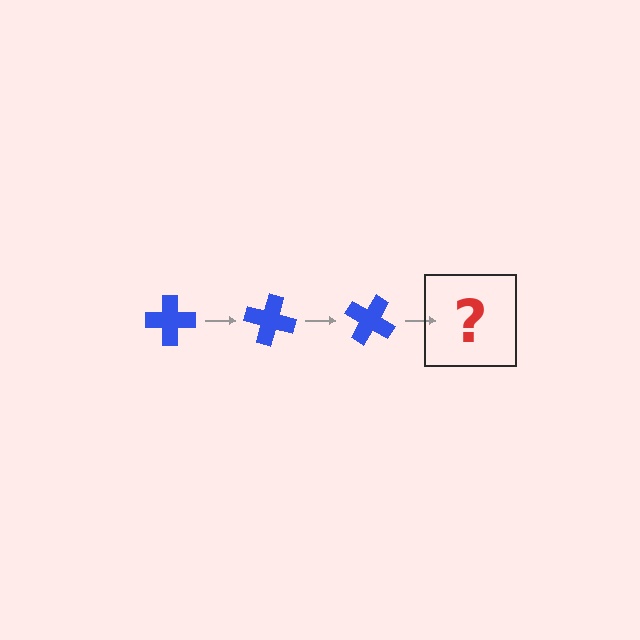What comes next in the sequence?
The next element should be a blue cross rotated 45 degrees.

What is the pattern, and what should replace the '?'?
The pattern is that the cross rotates 15 degrees each step. The '?' should be a blue cross rotated 45 degrees.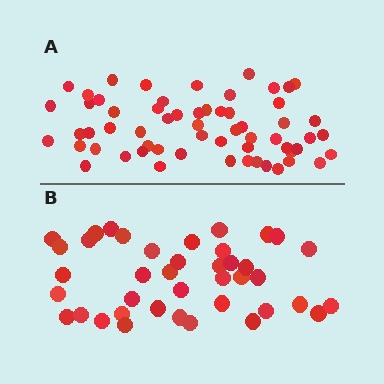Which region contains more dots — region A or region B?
Region A (the top region) has more dots.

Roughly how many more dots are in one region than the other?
Region A has approximately 20 more dots than region B.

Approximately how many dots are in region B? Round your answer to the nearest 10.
About 40 dots.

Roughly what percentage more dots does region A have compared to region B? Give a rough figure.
About 50% more.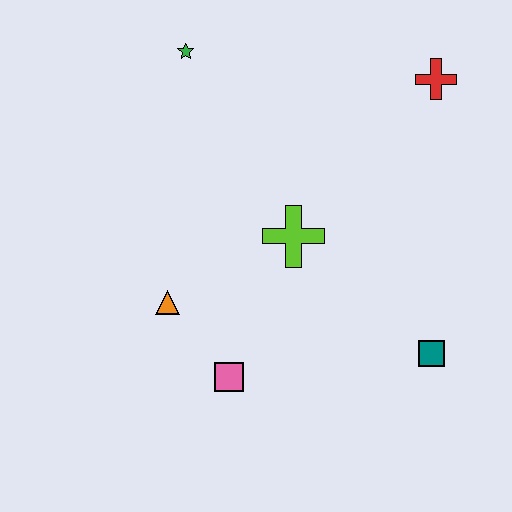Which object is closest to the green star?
The lime cross is closest to the green star.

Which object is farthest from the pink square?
The red cross is farthest from the pink square.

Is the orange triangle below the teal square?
No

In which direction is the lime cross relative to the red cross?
The lime cross is below the red cross.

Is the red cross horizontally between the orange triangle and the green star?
No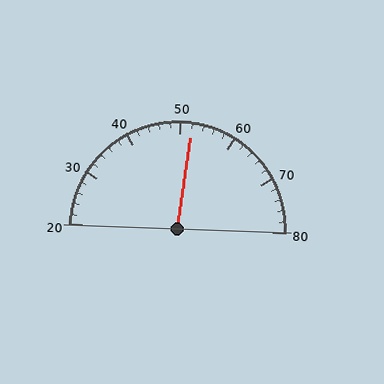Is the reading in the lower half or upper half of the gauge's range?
The reading is in the upper half of the range (20 to 80).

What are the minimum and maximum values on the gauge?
The gauge ranges from 20 to 80.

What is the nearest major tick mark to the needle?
The nearest major tick mark is 50.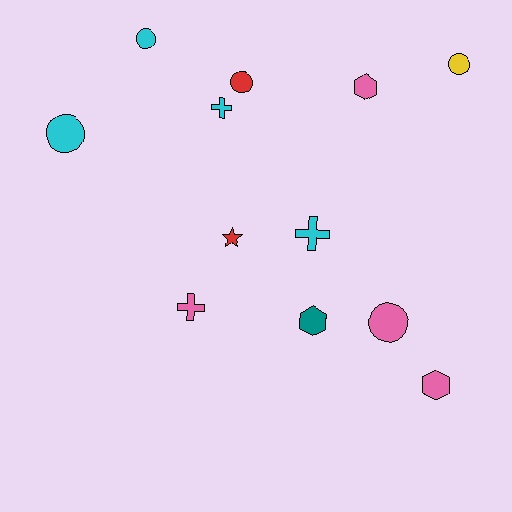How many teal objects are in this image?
There is 1 teal object.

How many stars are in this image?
There is 1 star.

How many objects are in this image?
There are 12 objects.